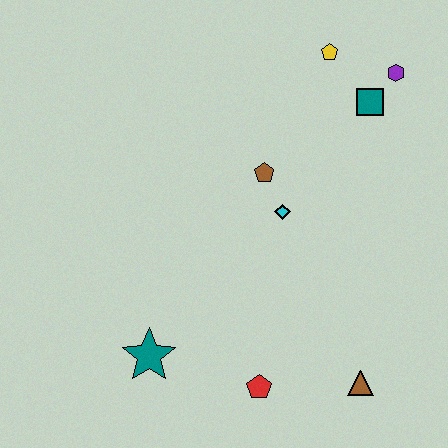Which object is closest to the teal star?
The red pentagon is closest to the teal star.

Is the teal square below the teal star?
No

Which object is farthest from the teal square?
The teal star is farthest from the teal square.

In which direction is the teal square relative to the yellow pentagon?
The teal square is below the yellow pentagon.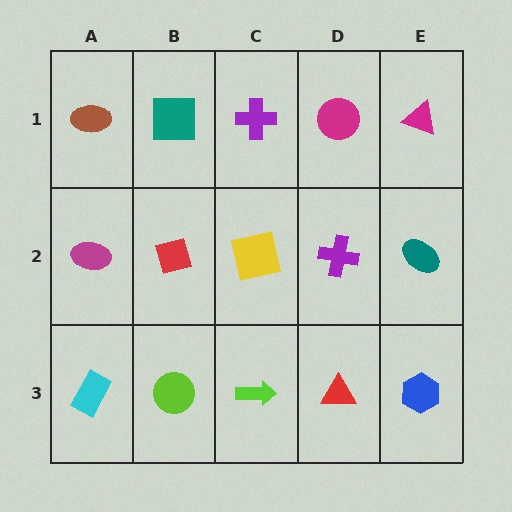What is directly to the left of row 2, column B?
A magenta ellipse.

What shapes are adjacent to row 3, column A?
A magenta ellipse (row 2, column A), a lime circle (row 3, column B).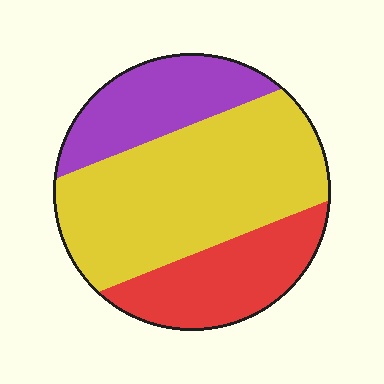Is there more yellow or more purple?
Yellow.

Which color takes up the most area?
Yellow, at roughly 55%.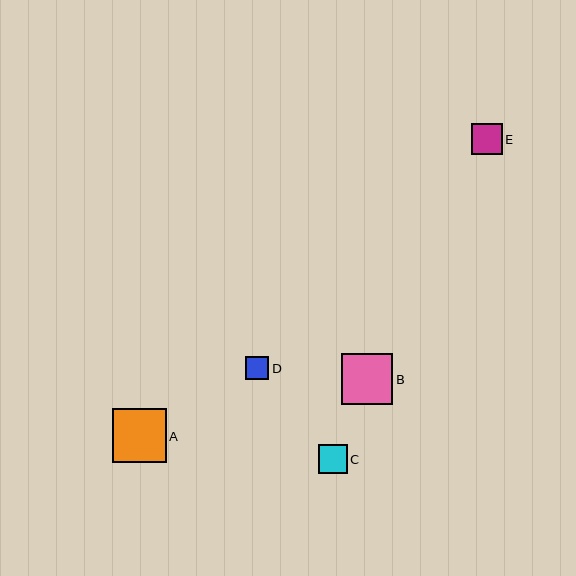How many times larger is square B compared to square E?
Square B is approximately 1.7 times the size of square E.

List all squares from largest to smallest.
From largest to smallest: A, B, E, C, D.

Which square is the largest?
Square A is the largest with a size of approximately 54 pixels.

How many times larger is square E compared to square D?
Square E is approximately 1.3 times the size of square D.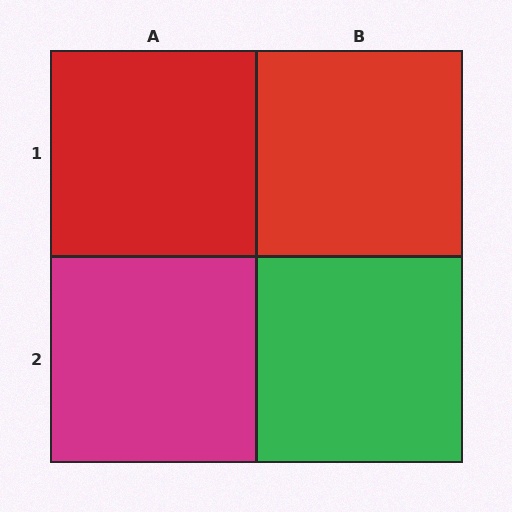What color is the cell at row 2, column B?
Green.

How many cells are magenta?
1 cell is magenta.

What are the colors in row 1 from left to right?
Red, red.